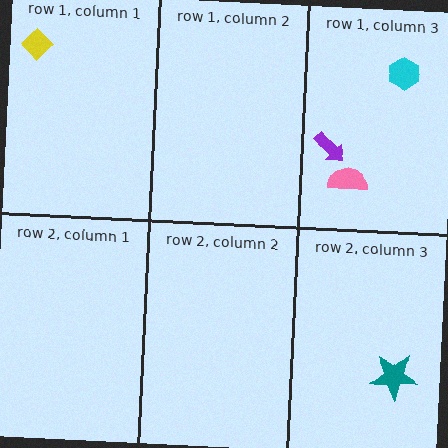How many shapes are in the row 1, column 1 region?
1.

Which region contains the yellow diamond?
The row 1, column 1 region.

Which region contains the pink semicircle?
The row 1, column 3 region.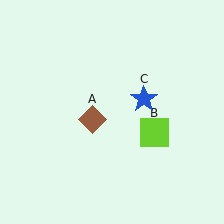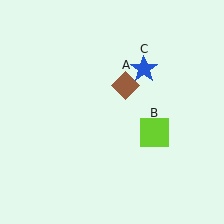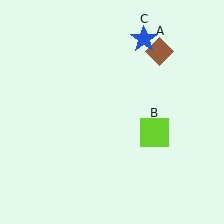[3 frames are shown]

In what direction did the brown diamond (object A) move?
The brown diamond (object A) moved up and to the right.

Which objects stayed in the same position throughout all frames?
Lime square (object B) remained stationary.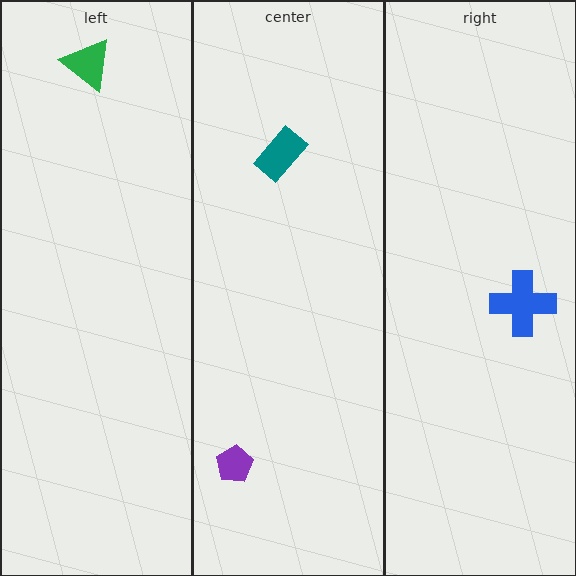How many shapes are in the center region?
2.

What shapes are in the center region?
The teal rectangle, the purple pentagon.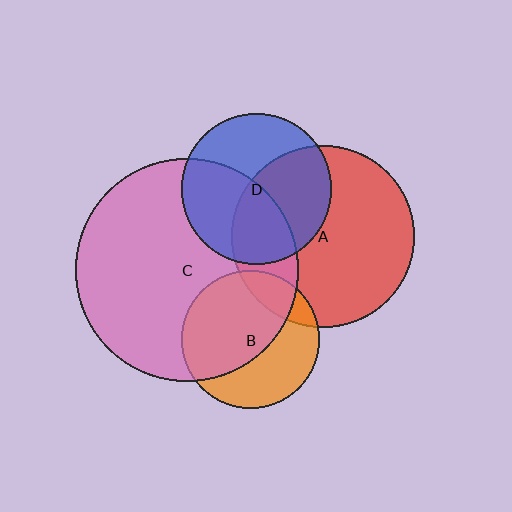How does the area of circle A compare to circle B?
Approximately 1.8 times.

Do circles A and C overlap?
Yes.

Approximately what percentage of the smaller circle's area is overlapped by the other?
Approximately 25%.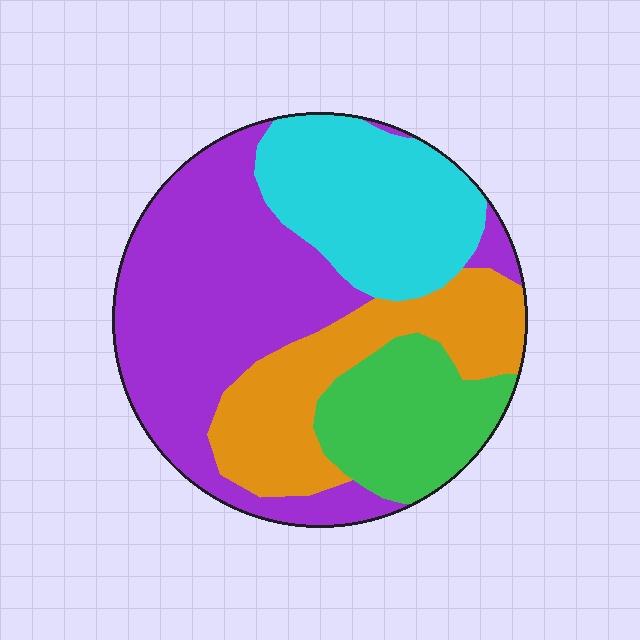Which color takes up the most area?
Purple, at roughly 40%.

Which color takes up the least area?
Green, at roughly 15%.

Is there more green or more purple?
Purple.